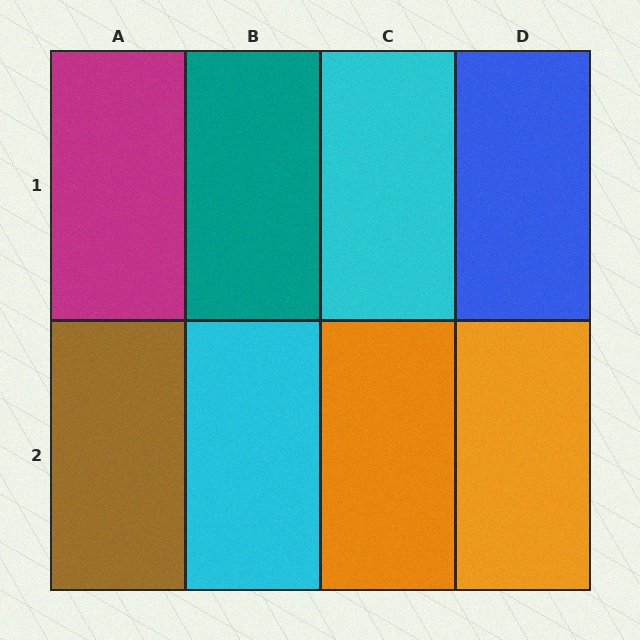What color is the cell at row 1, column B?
Teal.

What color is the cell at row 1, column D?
Blue.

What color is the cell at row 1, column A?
Magenta.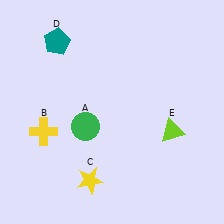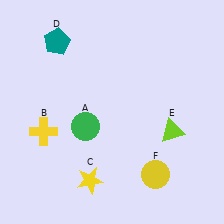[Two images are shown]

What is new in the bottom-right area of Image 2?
A yellow circle (F) was added in the bottom-right area of Image 2.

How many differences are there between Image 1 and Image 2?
There is 1 difference between the two images.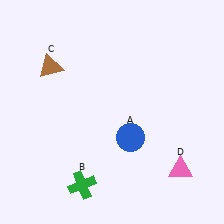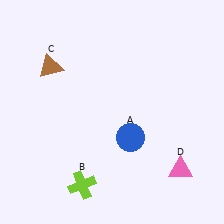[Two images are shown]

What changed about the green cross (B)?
In Image 1, B is green. In Image 2, it changed to lime.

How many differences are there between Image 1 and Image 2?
There is 1 difference between the two images.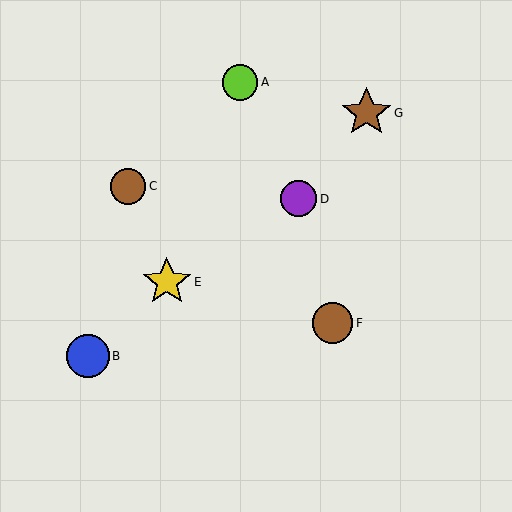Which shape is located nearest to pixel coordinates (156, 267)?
The yellow star (labeled E) at (167, 282) is nearest to that location.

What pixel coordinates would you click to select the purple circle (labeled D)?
Click at (299, 199) to select the purple circle D.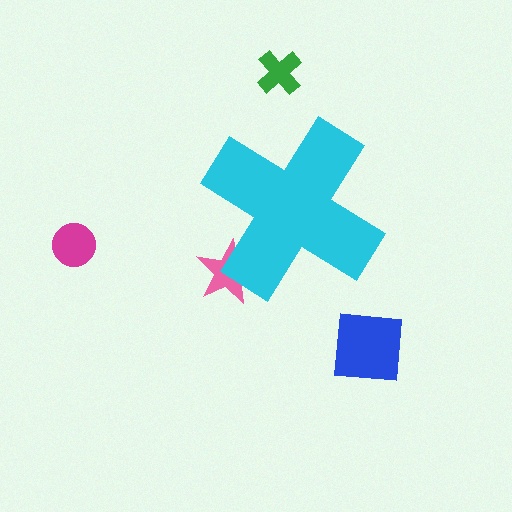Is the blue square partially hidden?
No, the blue square is fully visible.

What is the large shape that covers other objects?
A cyan cross.